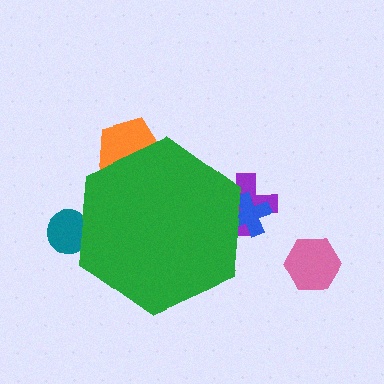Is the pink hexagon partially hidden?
No, the pink hexagon is fully visible.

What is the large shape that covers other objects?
A green hexagon.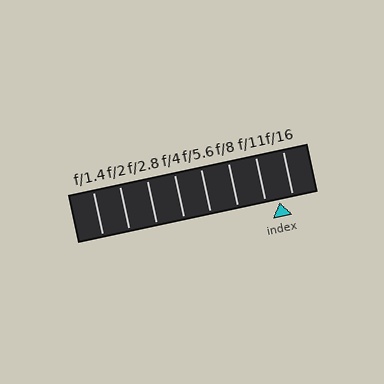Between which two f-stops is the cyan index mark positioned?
The index mark is between f/11 and f/16.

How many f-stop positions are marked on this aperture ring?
There are 8 f-stop positions marked.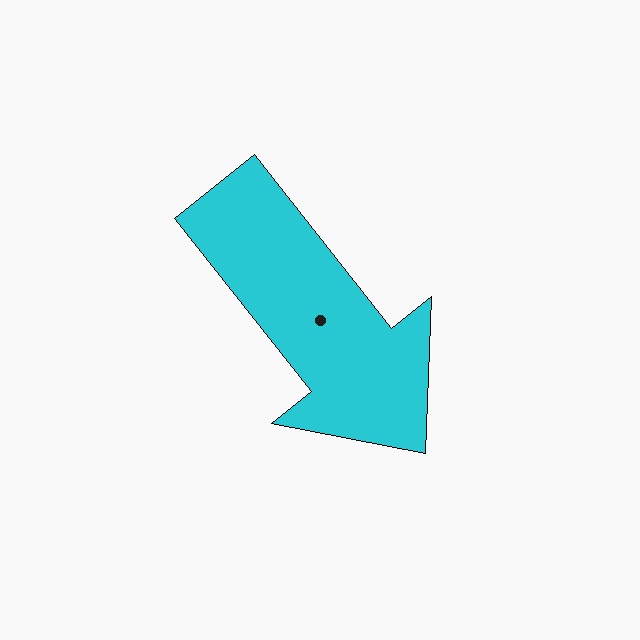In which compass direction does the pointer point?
Southeast.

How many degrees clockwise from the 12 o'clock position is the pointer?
Approximately 142 degrees.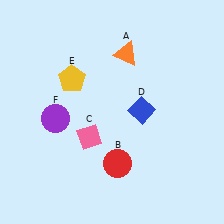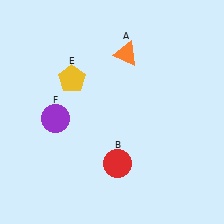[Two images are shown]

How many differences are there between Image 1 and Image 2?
There are 2 differences between the two images.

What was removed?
The blue diamond (D), the pink diamond (C) were removed in Image 2.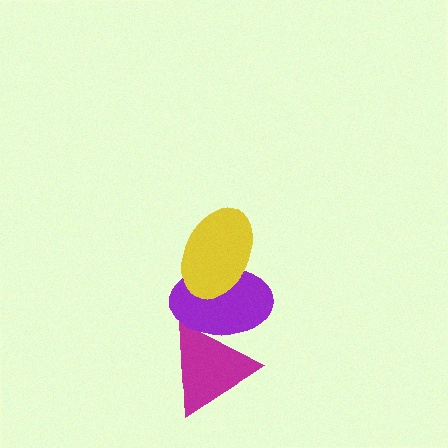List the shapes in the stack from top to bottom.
From top to bottom: the yellow ellipse, the purple ellipse, the magenta triangle.